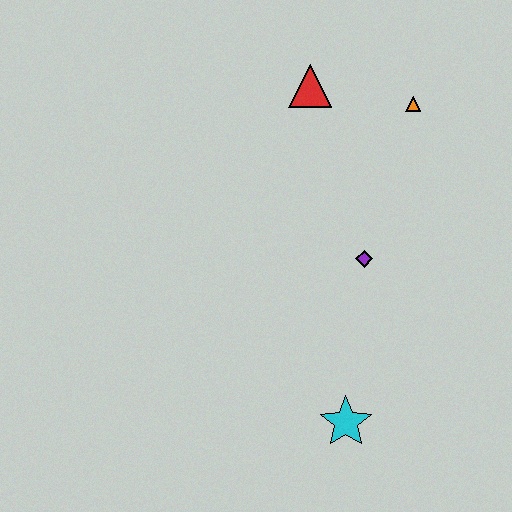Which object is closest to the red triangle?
The orange triangle is closest to the red triangle.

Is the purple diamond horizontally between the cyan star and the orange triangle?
Yes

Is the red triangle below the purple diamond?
No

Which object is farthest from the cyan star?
The red triangle is farthest from the cyan star.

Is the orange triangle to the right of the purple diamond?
Yes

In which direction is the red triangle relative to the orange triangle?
The red triangle is to the left of the orange triangle.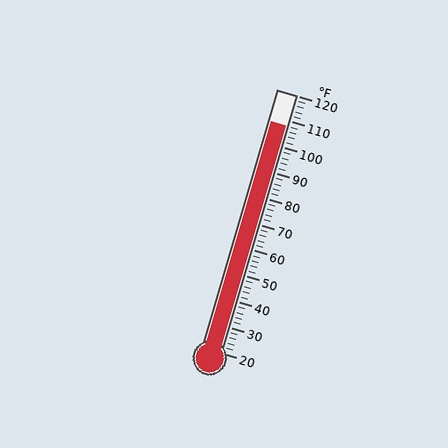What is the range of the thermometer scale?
The thermometer scale ranges from 20°F to 120°F.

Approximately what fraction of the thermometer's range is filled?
The thermometer is filled to approximately 90% of its range.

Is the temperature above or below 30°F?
The temperature is above 30°F.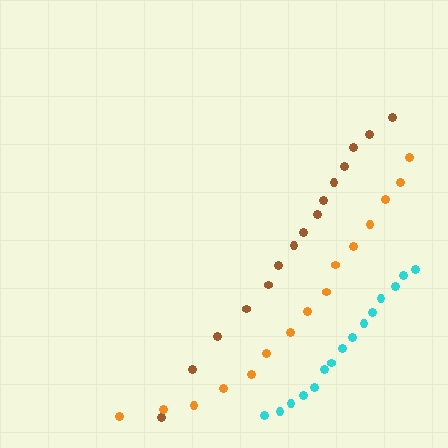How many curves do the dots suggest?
There are 3 distinct paths.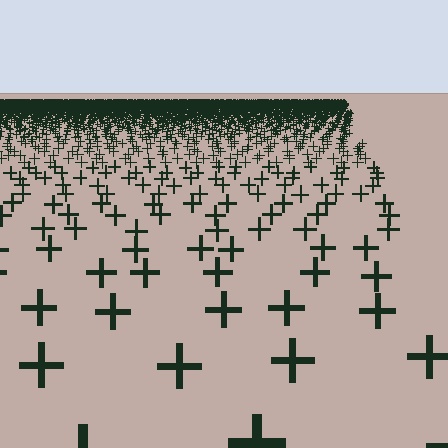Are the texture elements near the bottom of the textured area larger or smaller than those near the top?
Larger. Near the bottom, elements are closer to the viewer and appear at a bigger on-screen size.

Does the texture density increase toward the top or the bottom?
Density increases toward the top.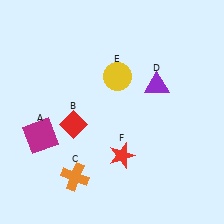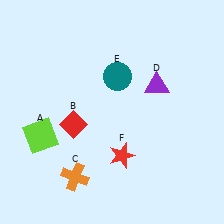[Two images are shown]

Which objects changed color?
A changed from magenta to lime. E changed from yellow to teal.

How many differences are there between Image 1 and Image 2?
There are 2 differences between the two images.